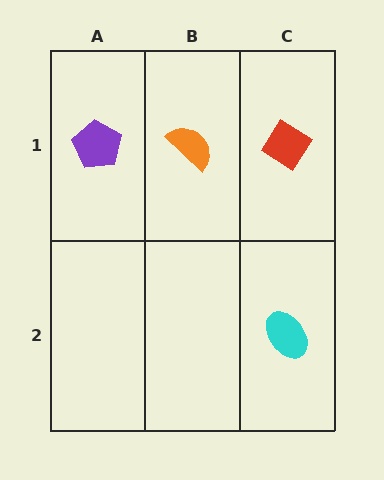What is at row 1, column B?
An orange semicircle.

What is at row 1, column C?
A red diamond.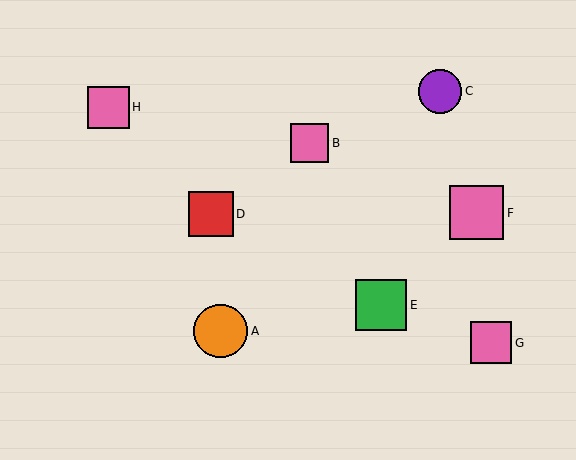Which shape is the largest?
The orange circle (labeled A) is the largest.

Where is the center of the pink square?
The center of the pink square is at (309, 143).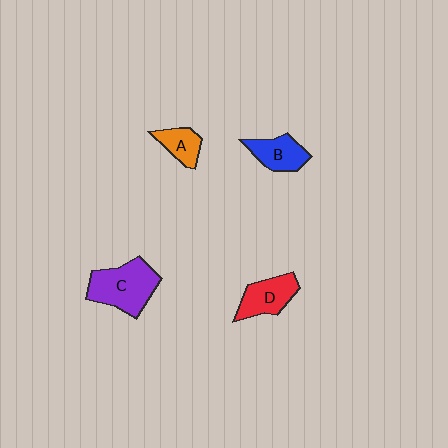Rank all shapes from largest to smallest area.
From largest to smallest: C (purple), D (red), B (blue), A (orange).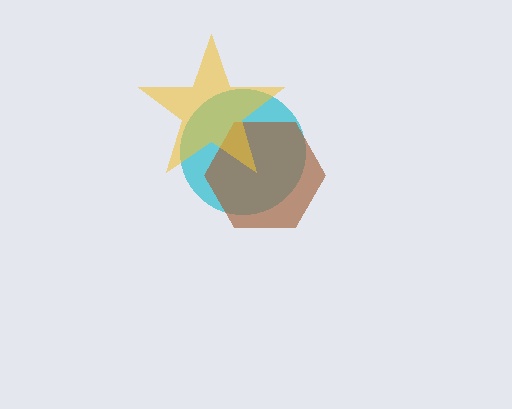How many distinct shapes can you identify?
There are 3 distinct shapes: a cyan circle, a brown hexagon, a yellow star.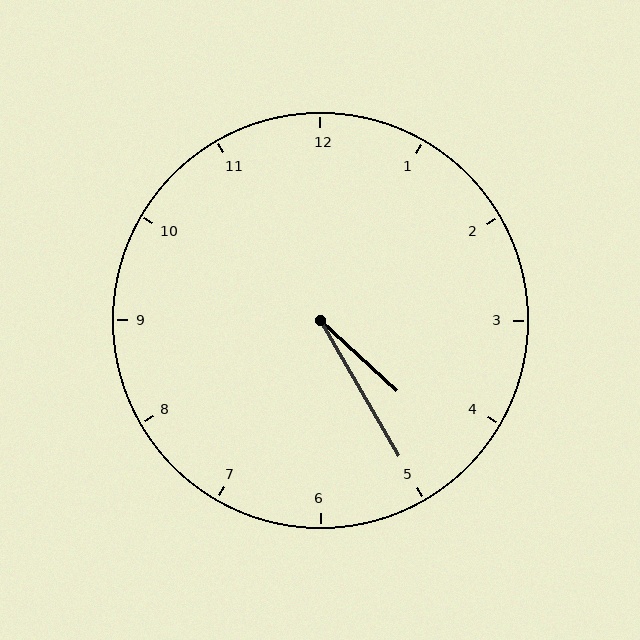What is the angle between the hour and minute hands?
Approximately 18 degrees.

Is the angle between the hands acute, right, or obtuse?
It is acute.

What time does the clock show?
4:25.